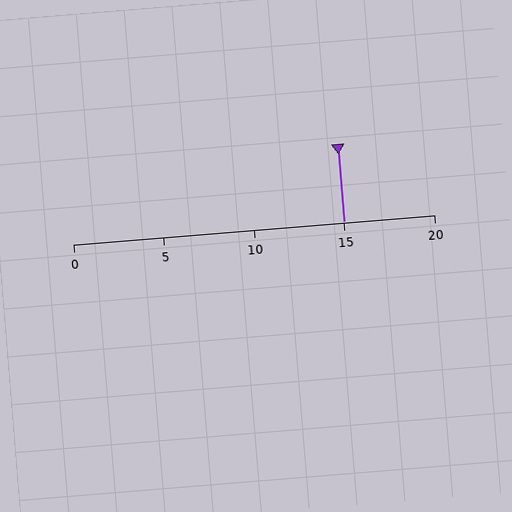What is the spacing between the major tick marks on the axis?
The major ticks are spaced 5 apart.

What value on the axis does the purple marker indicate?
The marker indicates approximately 15.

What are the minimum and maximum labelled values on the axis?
The axis runs from 0 to 20.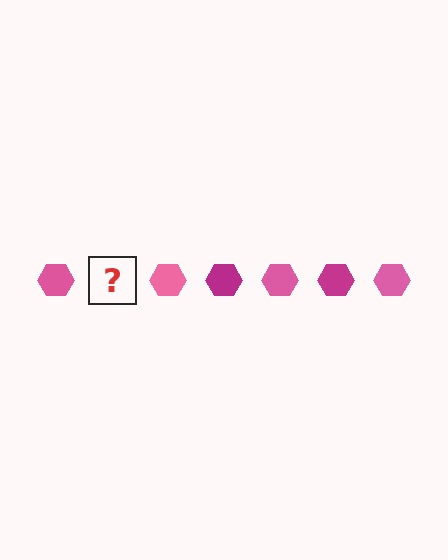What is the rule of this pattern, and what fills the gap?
The rule is that the pattern cycles through pink, magenta hexagons. The gap should be filled with a magenta hexagon.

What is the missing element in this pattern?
The missing element is a magenta hexagon.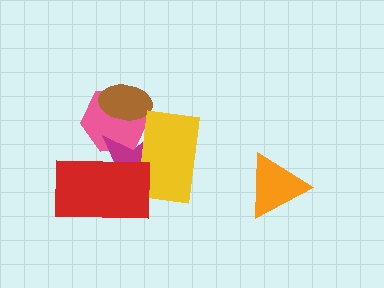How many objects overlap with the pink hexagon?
4 objects overlap with the pink hexagon.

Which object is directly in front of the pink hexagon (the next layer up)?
The brown ellipse is directly in front of the pink hexagon.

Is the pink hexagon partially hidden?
Yes, it is partially covered by another shape.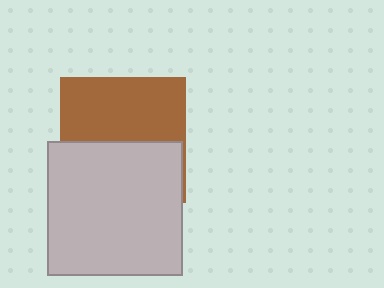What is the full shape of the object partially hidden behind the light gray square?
The partially hidden object is a brown square.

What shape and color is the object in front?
The object in front is a light gray square.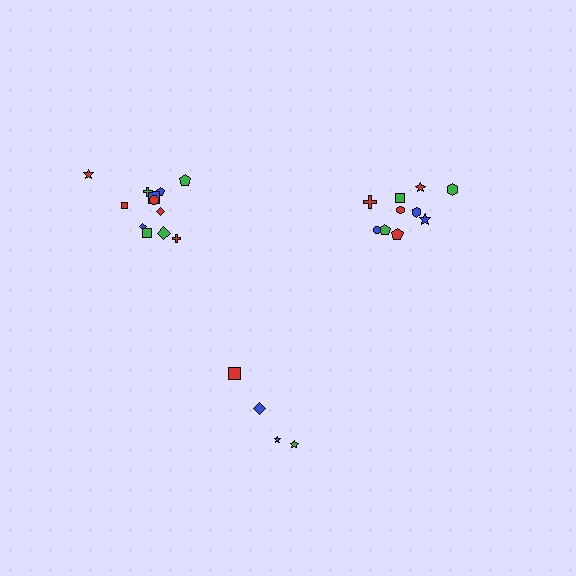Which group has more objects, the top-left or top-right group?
The top-left group.